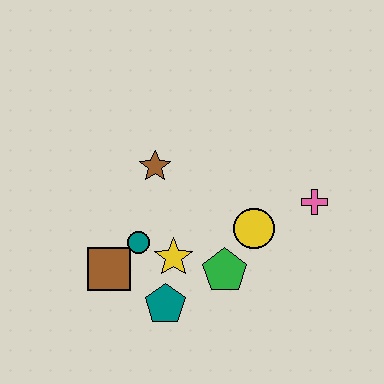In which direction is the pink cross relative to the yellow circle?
The pink cross is to the right of the yellow circle.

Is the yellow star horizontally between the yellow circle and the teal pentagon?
Yes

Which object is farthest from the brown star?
The pink cross is farthest from the brown star.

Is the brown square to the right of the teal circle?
No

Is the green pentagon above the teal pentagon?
Yes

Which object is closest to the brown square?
The teal circle is closest to the brown square.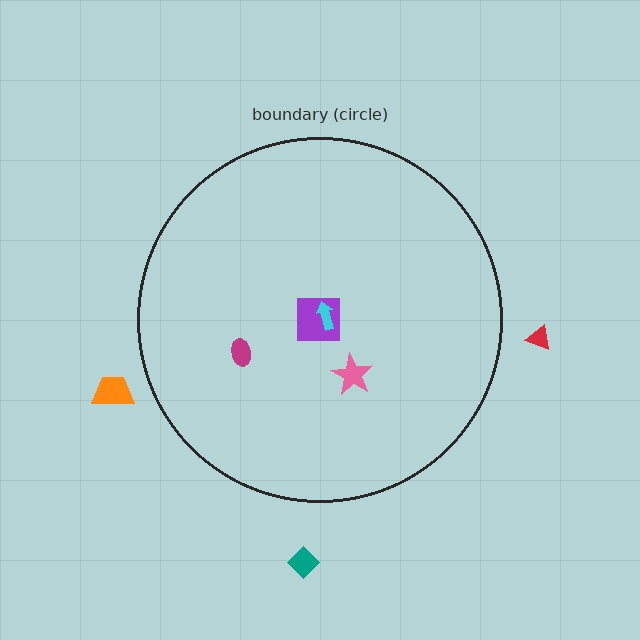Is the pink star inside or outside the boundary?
Inside.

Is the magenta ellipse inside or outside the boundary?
Inside.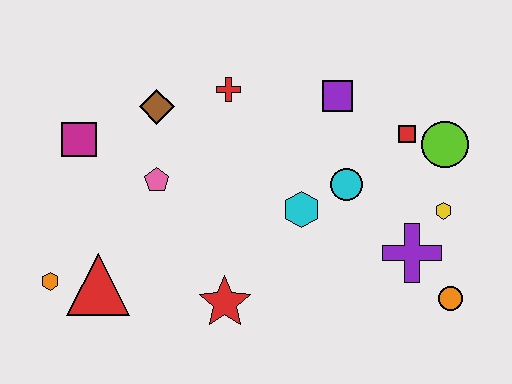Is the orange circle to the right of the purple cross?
Yes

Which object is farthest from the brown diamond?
The orange circle is farthest from the brown diamond.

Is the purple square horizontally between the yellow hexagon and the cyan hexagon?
Yes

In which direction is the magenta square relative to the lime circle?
The magenta square is to the left of the lime circle.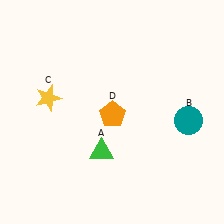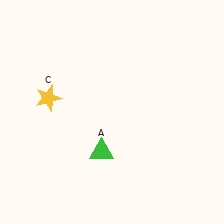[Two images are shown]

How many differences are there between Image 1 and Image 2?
There are 2 differences between the two images.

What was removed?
The teal circle (B), the orange pentagon (D) were removed in Image 2.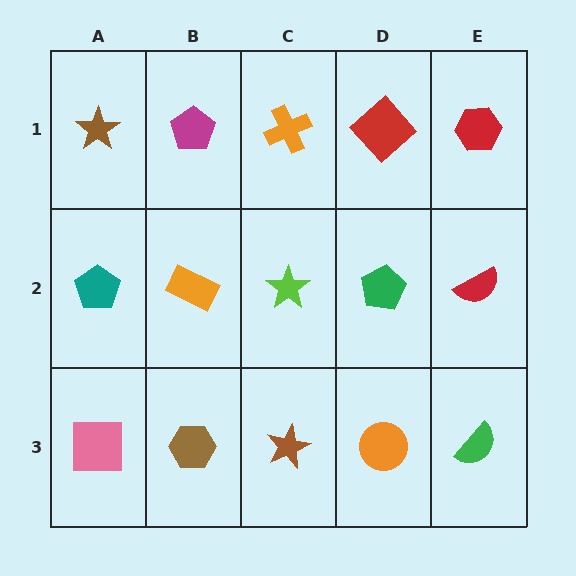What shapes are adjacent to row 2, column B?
A magenta pentagon (row 1, column B), a brown hexagon (row 3, column B), a teal pentagon (row 2, column A), a lime star (row 2, column C).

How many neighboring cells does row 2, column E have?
3.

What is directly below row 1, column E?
A red semicircle.